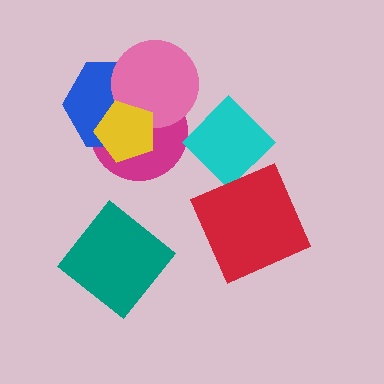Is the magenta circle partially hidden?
Yes, it is partially covered by another shape.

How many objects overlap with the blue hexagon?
3 objects overlap with the blue hexagon.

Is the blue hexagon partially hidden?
Yes, it is partially covered by another shape.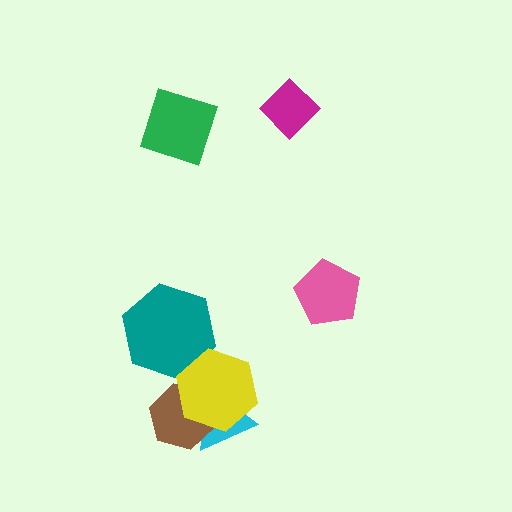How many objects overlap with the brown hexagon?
2 objects overlap with the brown hexagon.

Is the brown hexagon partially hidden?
Yes, it is partially covered by another shape.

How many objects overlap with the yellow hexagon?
3 objects overlap with the yellow hexagon.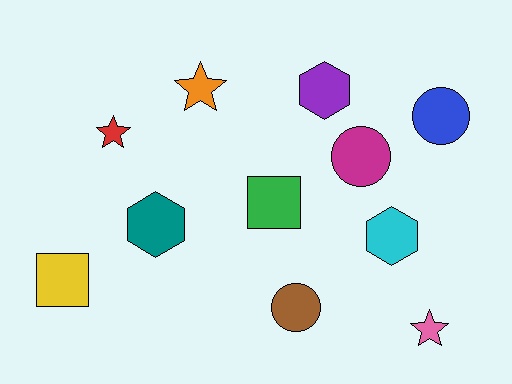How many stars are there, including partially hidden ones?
There are 3 stars.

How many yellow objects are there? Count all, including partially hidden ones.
There is 1 yellow object.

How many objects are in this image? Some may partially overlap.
There are 11 objects.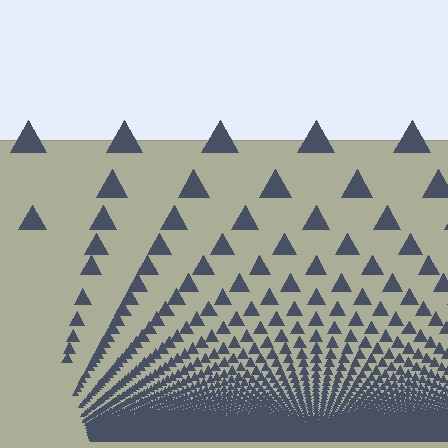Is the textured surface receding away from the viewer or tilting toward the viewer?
The surface appears to tilt toward the viewer. Texture elements get larger and sparser toward the top.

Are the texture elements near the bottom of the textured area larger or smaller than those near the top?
Smaller. The gradient is inverted — elements near the bottom are smaller and denser.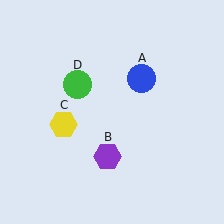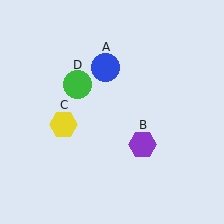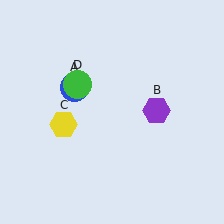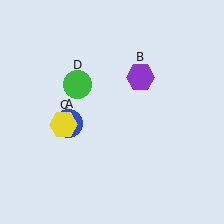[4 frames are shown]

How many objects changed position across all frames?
2 objects changed position: blue circle (object A), purple hexagon (object B).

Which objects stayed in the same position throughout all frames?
Yellow hexagon (object C) and green circle (object D) remained stationary.